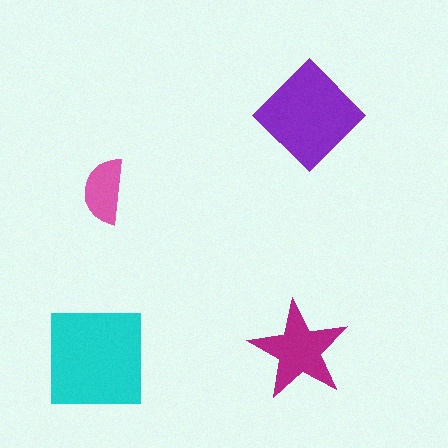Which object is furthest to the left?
The cyan square is leftmost.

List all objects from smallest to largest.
The pink semicircle, the magenta star, the purple diamond, the cyan square.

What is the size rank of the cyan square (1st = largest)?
1st.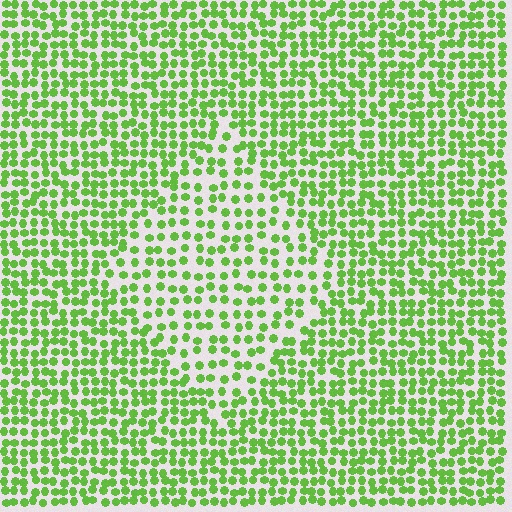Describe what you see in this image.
The image contains small lime elements arranged at two different densities. A diamond-shaped region is visible where the elements are less densely packed than the surrounding area.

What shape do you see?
I see a diamond.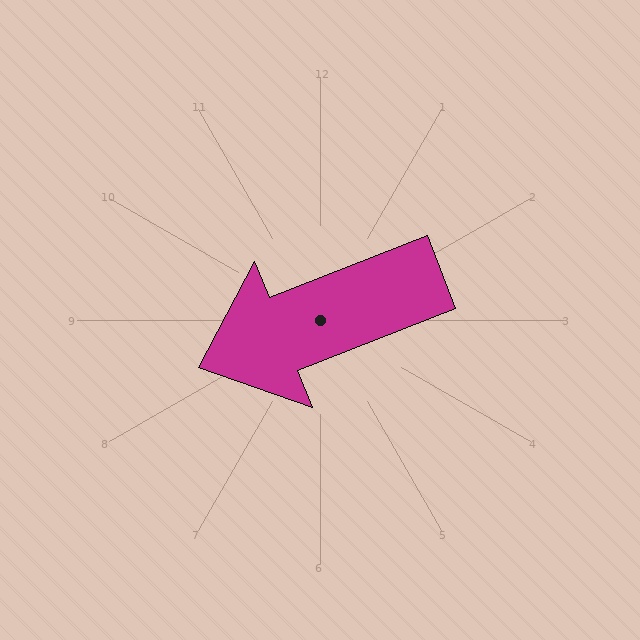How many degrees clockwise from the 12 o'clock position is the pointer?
Approximately 249 degrees.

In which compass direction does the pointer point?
West.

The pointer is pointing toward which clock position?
Roughly 8 o'clock.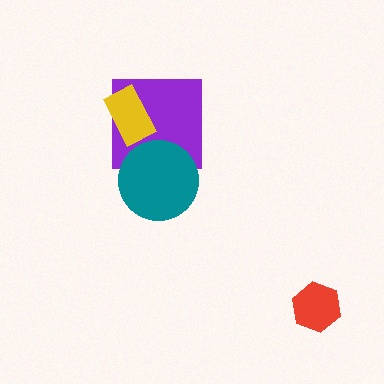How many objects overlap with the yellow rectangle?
1 object overlaps with the yellow rectangle.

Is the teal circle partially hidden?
No, no other shape covers it.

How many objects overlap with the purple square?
2 objects overlap with the purple square.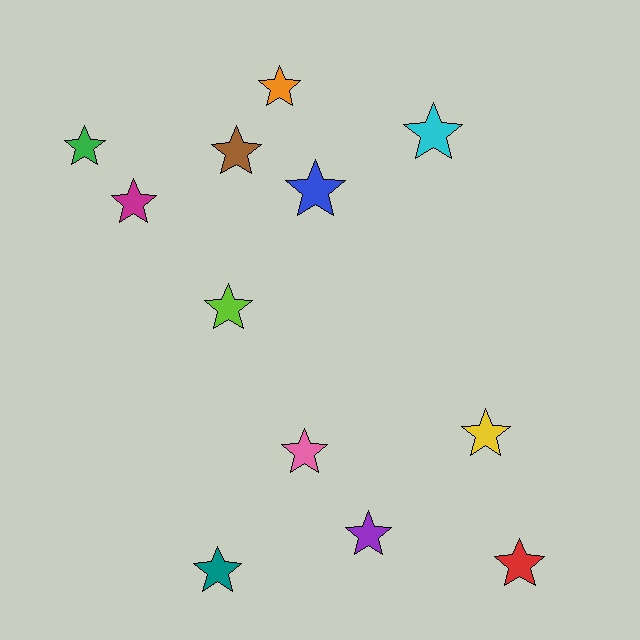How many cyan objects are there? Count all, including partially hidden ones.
There is 1 cyan object.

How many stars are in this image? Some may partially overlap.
There are 12 stars.